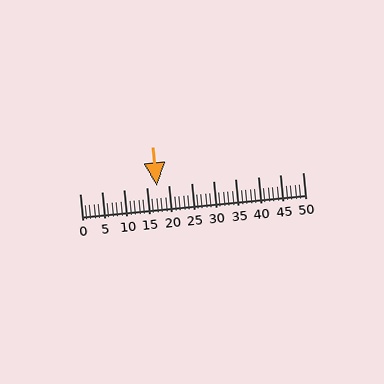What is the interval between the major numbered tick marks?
The major tick marks are spaced 5 units apart.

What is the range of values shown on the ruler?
The ruler shows values from 0 to 50.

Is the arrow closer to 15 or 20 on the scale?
The arrow is closer to 15.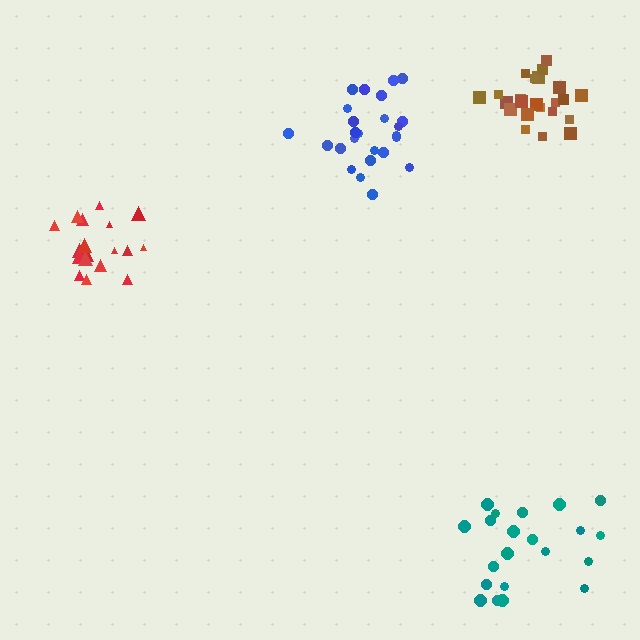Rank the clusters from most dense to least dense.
red, brown, blue, teal.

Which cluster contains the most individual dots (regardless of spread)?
Blue (25).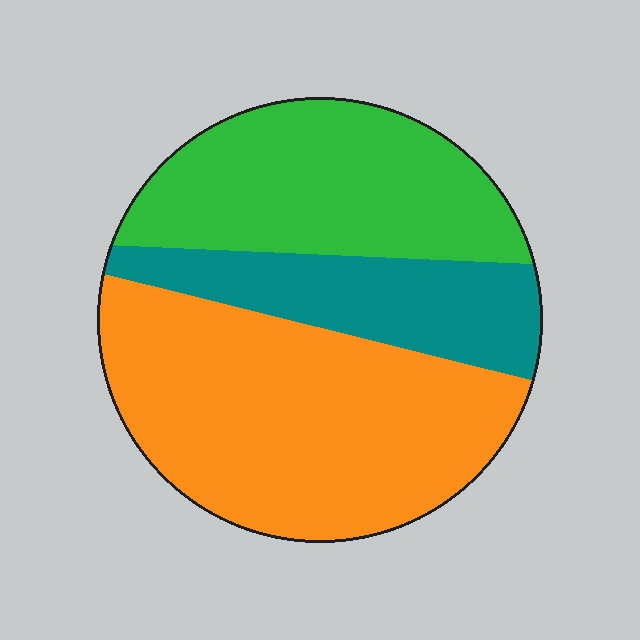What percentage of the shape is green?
Green takes up about one third (1/3) of the shape.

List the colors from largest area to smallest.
From largest to smallest: orange, green, teal.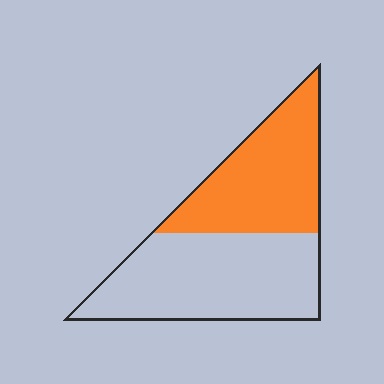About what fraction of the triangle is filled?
About two fifths (2/5).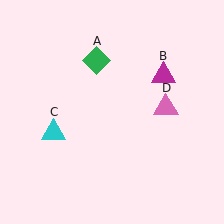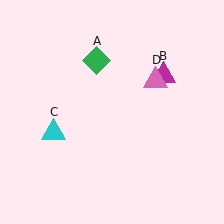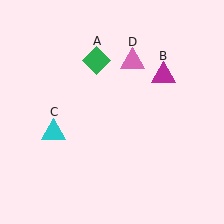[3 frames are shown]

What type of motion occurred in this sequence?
The pink triangle (object D) rotated counterclockwise around the center of the scene.